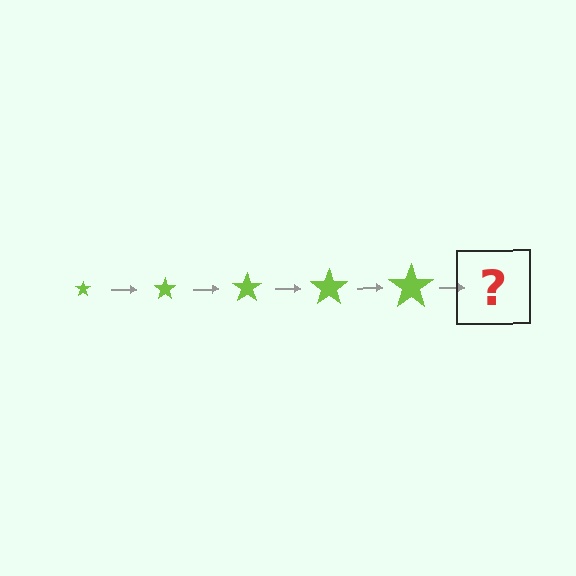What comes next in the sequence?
The next element should be a lime star, larger than the previous one.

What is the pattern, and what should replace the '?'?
The pattern is that the star gets progressively larger each step. The '?' should be a lime star, larger than the previous one.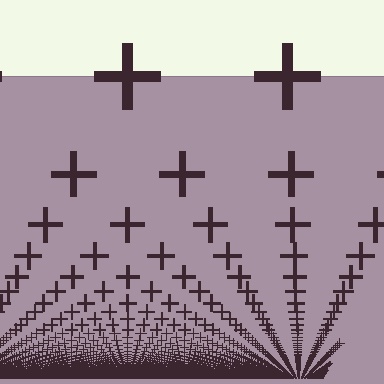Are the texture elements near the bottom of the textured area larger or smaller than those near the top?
Smaller. The gradient is inverted — elements near the bottom are smaller and denser.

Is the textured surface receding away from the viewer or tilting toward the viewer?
The surface appears to tilt toward the viewer. Texture elements get larger and sparser toward the top.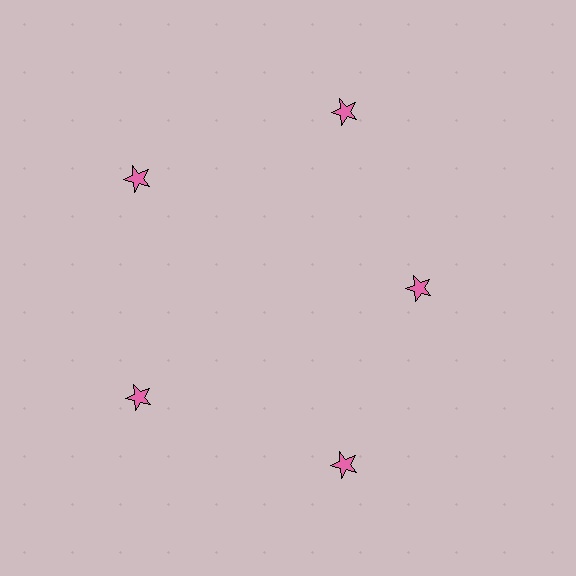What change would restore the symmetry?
The symmetry would be restored by moving it outward, back onto the ring so that all 5 stars sit at equal angles and equal distance from the center.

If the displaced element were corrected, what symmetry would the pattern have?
It would have 5-fold rotational symmetry — the pattern would map onto itself every 72 degrees.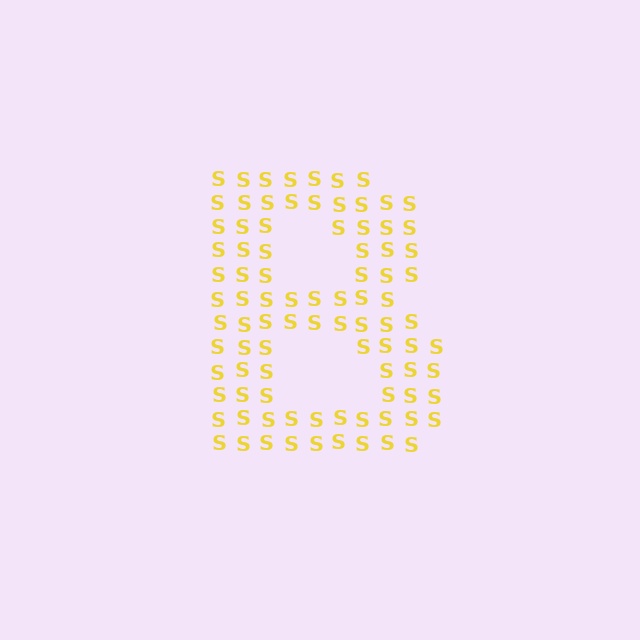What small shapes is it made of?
It is made of small letter S's.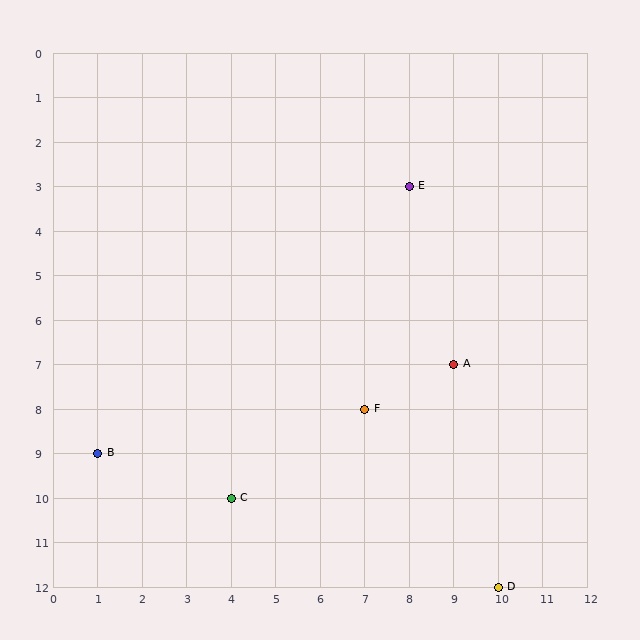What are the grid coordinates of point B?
Point B is at grid coordinates (1, 9).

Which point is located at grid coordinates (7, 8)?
Point F is at (7, 8).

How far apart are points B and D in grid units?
Points B and D are 9 columns and 3 rows apart (about 9.5 grid units diagonally).